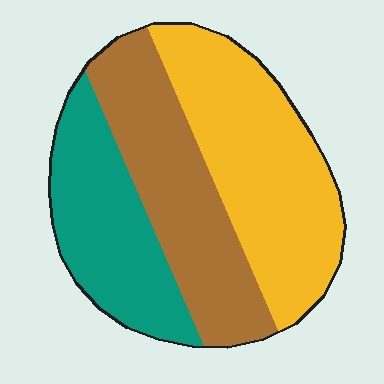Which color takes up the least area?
Teal, at roughly 25%.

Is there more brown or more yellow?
Yellow.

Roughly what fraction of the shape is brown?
Brown covers about 35% of the shape.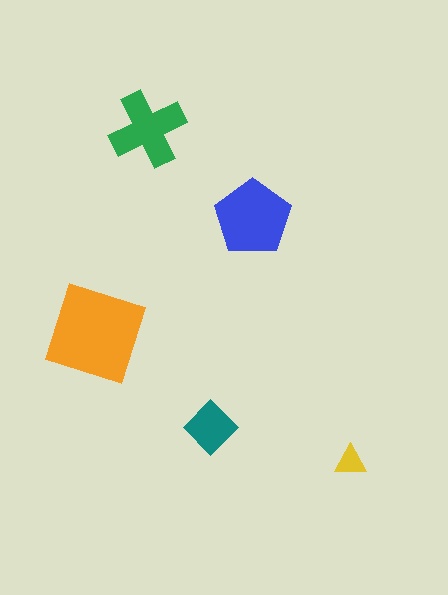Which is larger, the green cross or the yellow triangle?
The green cross.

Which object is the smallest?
The yellow triangle.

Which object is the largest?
The orange square.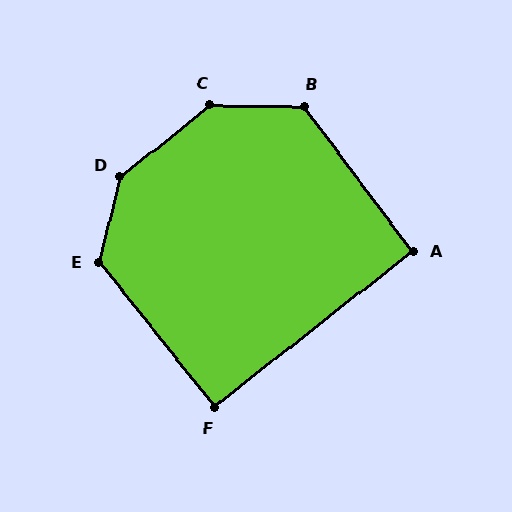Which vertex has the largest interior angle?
D, at approximately 142 degrees.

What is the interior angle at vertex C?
Approximately 141 degrees (obtuse).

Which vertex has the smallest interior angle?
F, at approximately 90 degrees.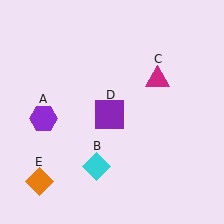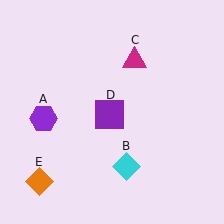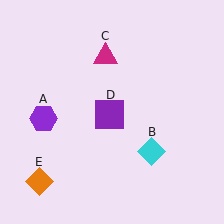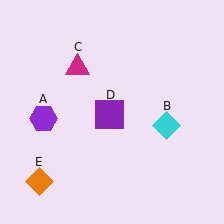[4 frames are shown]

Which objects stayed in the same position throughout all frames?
Purple hexagon (object A) and purple square (object D) and orange diamond (object E) remained stationary.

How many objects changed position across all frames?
2 objects changed position: cyan diamond (object B), magenta triangle (object C).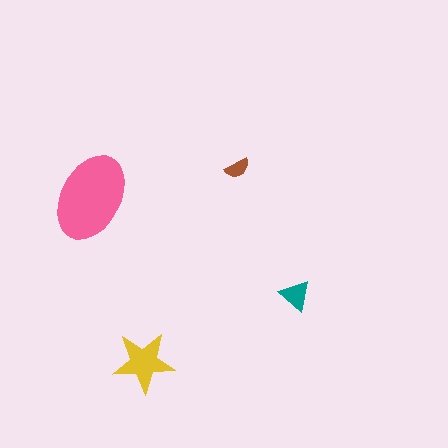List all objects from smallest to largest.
The brown semicircle, the teal triangle, the yellow star, the pink ellipse.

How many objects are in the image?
There are 4 objects in the image.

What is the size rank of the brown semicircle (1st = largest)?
4th.